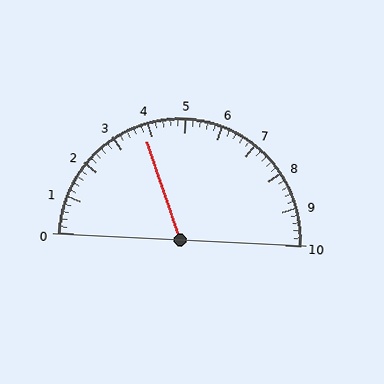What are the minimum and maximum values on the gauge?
The gauge ranges from 0 to 10.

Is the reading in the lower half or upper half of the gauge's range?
The reading is in the lower half of the range (0 to 10).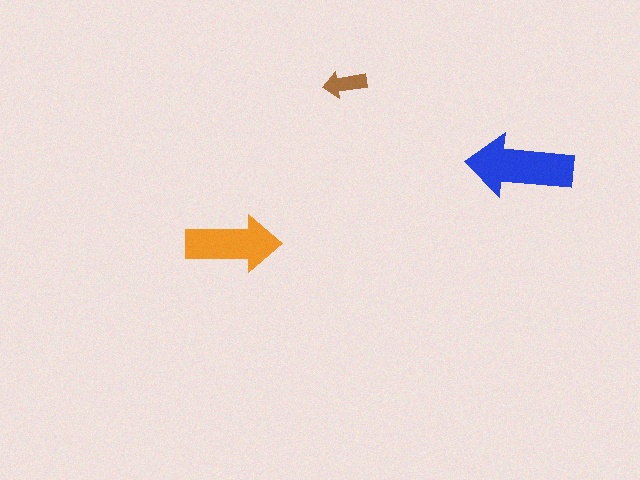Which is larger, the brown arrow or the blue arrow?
The blue one.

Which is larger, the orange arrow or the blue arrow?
The blue one.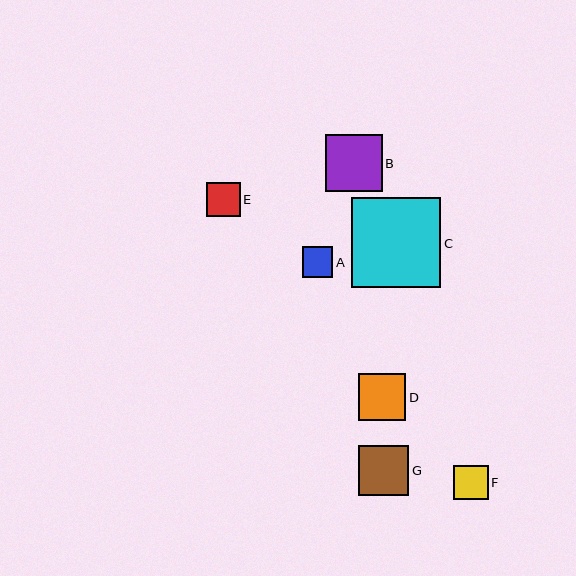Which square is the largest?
Square C is the largest with a size of approximately 90 pixels.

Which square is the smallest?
Square A is the smallest with a size of approximately 31 pixels.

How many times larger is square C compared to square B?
Square C is approximately 1.6 times the size of square B.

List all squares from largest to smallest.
From largest to smallest: C, B, G, D, F, E, A.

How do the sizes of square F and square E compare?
Square F and square E are approximately the same size.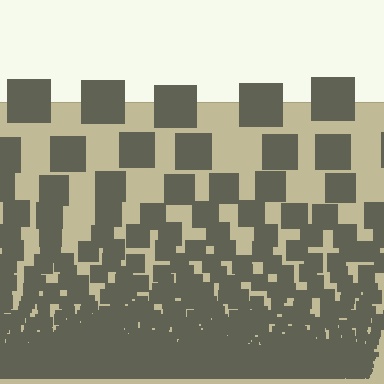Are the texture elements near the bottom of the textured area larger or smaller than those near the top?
Smaller. The gradient is inverted — elements near the bottom are smaller and denser.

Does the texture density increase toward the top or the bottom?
Density increases toward the bottom.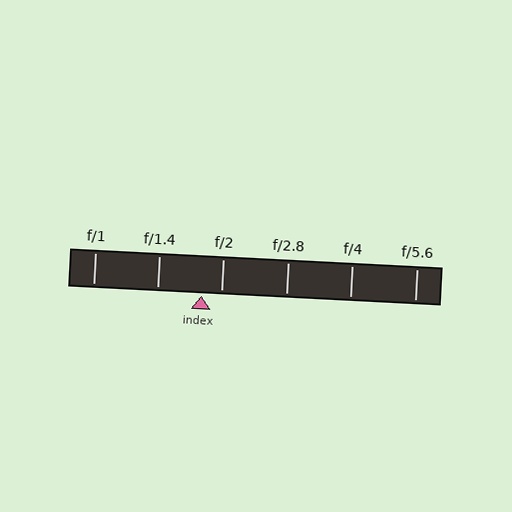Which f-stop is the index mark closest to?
The index mark is closest to f/2.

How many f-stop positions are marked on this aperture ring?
There are 6 f-stop positions marked.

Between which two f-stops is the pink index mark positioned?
The index mark is between f/1.4 and f/2.